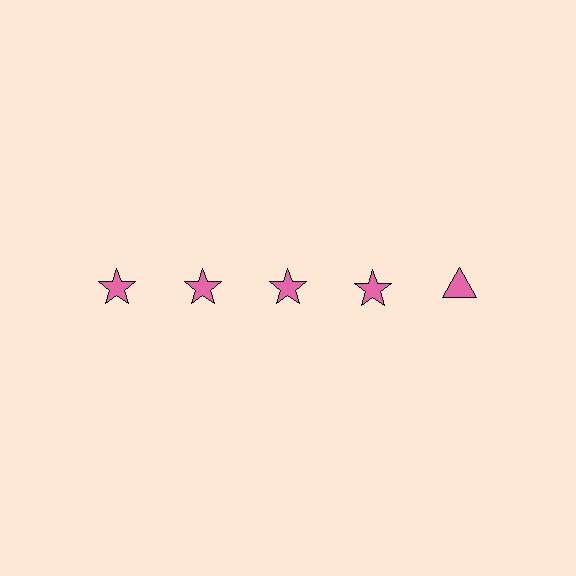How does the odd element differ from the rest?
It has a different shape: triangle instead of star.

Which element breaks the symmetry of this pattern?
The pink triangle in the top row, rightmost column breaks the symmetry. All other shapes are pink stars.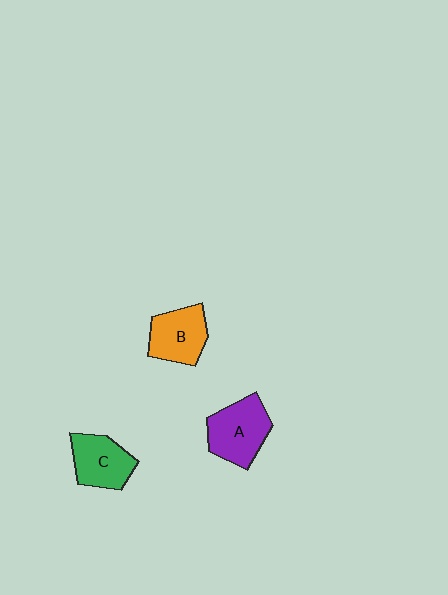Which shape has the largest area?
Shape A (purple).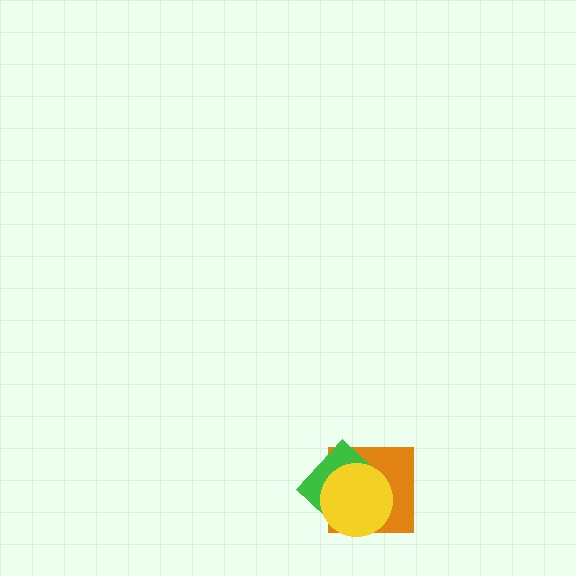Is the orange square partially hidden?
Yes, it is partially covered by another shape.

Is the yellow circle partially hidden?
No, no other shape covers it.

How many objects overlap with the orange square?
2 objects overlap with the orange square.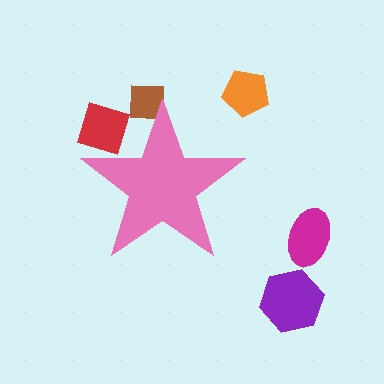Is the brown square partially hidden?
Yes, the brown square is partially hidden behind the pink star.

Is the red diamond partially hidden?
Yes, the red diamond is partially hidden behind the pink star.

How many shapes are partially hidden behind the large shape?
2 shapes are partially hidden.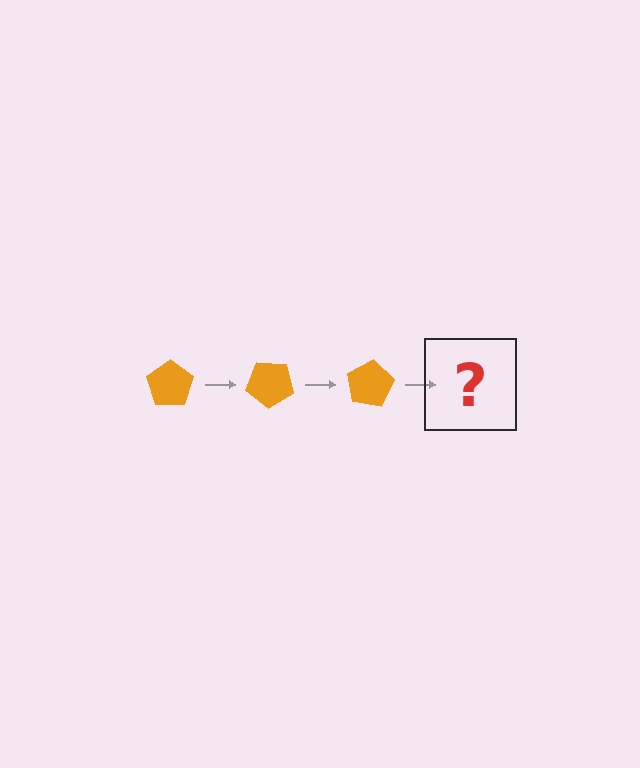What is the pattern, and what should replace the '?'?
The pattern is that the pentagon rotates 40 degrees each step. The '?' should be an orange pentagon rotated 120 degrees.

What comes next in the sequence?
The next element should be an orange pentagon rotated 120 degrees.